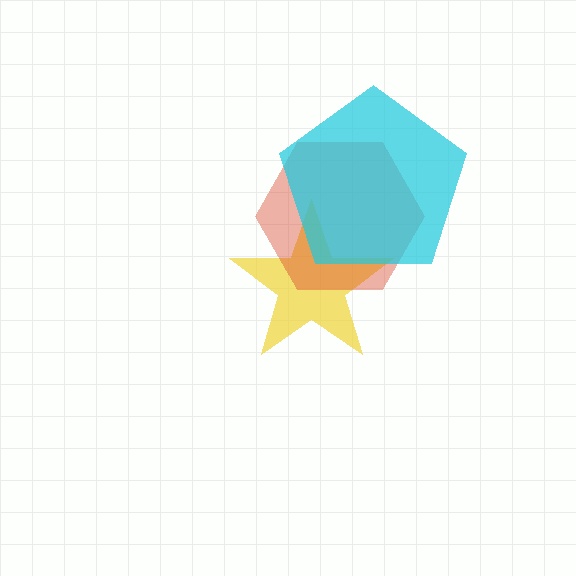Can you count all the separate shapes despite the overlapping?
Yes, there are 3 separate shapes.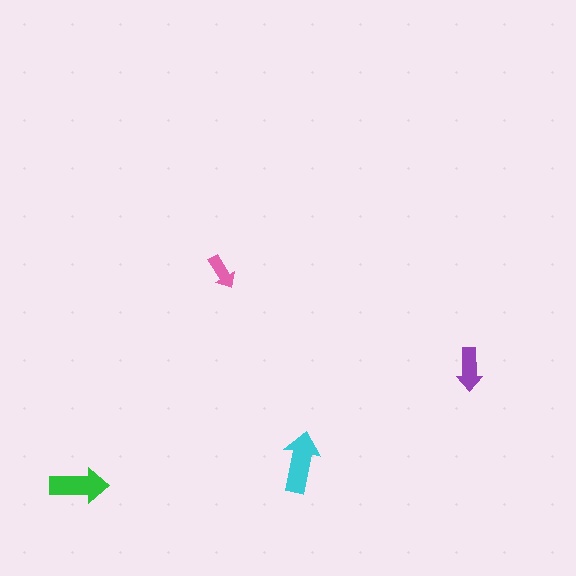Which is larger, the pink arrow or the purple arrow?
The purple one.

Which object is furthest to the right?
The purple arrow is rightmost.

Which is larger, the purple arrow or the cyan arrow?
The cyan one.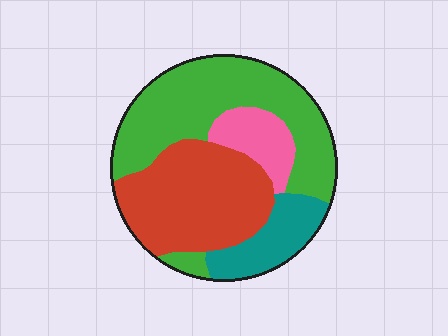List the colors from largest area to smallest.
From largest to smallest: green, red, teal, pink.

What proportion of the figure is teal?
Teal covers roughly 15% of the figure.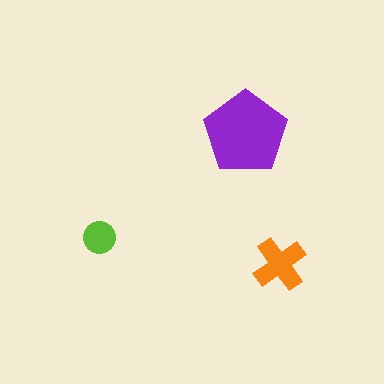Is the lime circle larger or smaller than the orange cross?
Smaller.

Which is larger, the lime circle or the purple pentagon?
The purple pentagon.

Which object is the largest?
The purple pentagon.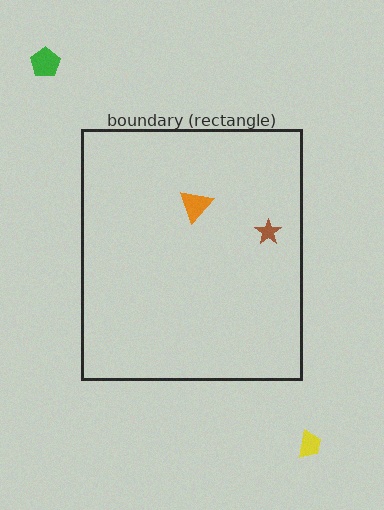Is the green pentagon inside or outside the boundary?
Outside.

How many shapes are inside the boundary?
2 inside, 2 outside.